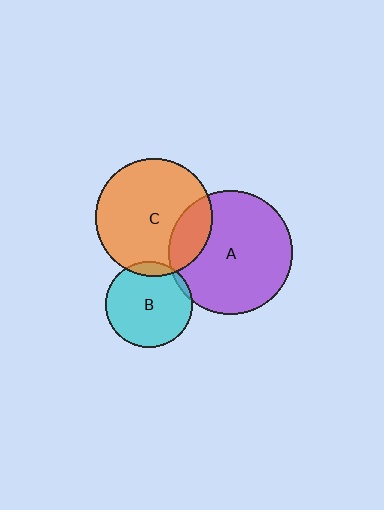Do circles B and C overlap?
Yes.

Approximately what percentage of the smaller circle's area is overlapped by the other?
Approximately 10%.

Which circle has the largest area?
Circle A (purple).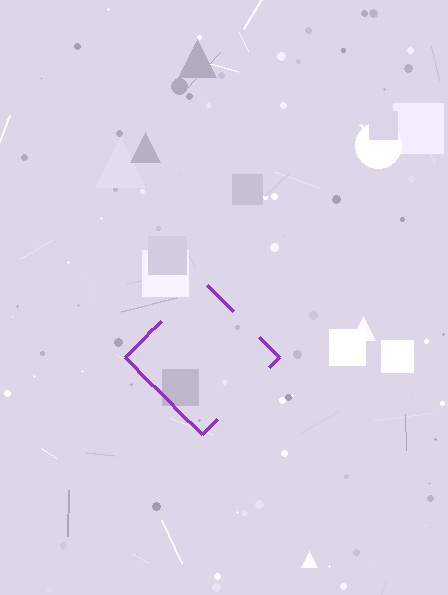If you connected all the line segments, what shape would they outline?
They would outline a diamond.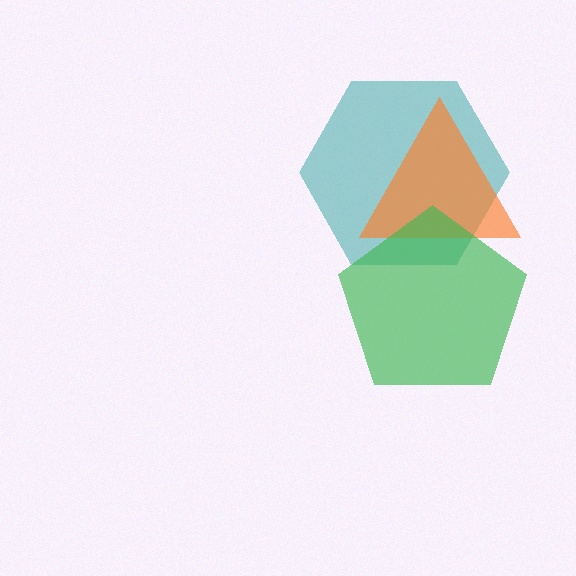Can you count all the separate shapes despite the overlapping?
Yes, there are 3 separate shapes.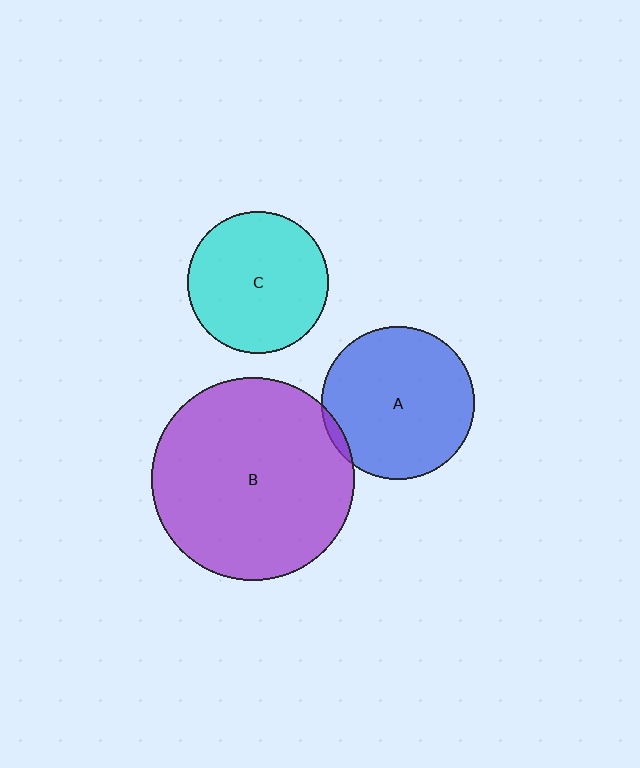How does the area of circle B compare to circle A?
Approximately 1.8 times.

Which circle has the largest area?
Circle B (purple).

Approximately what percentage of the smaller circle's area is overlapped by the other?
Approximately 5%.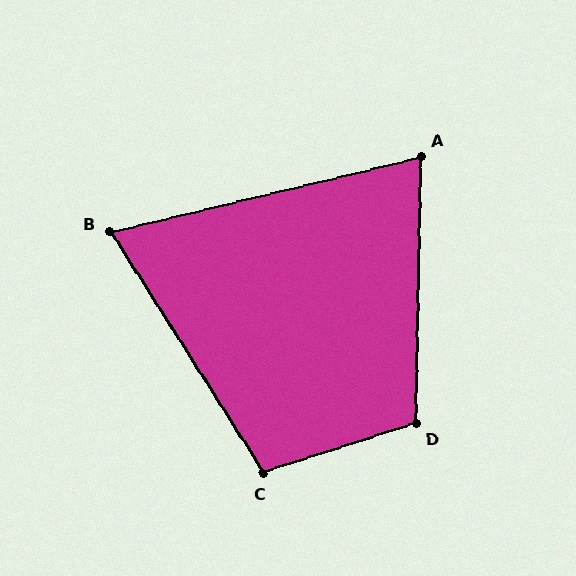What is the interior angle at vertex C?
Approximately 105 degrees (obtuse).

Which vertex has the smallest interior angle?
B, at approximately 71 degrees.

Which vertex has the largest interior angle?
D, at approximately 109 degrees.